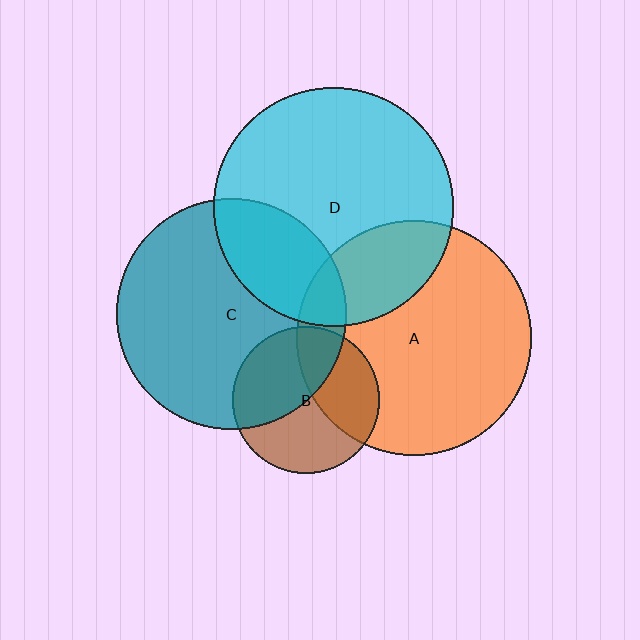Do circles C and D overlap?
Yes.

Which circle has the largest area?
Circle D (cyan).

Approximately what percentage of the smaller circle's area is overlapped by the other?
Approximately 25%.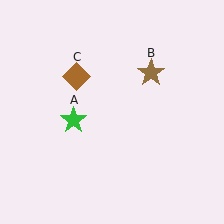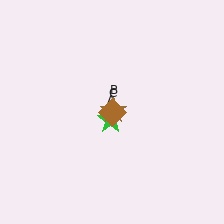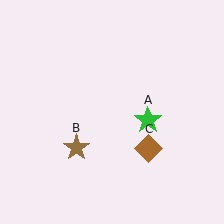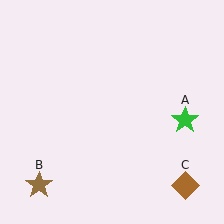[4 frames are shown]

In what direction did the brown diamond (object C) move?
The brown diamond (object C) moved down and to the right.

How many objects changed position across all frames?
3 objects changed position: green star (object A), brown star (object B), brown diamond (object C).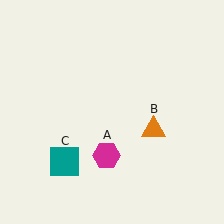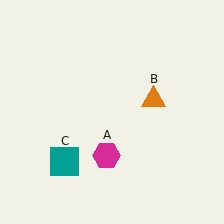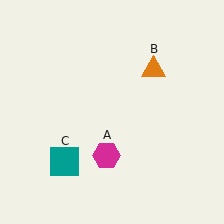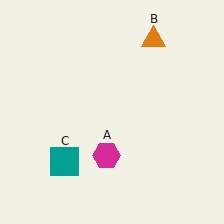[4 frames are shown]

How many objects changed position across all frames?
1 object changed position: orange triangle (object B).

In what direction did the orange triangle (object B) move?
The orange triangle (object B) moved up.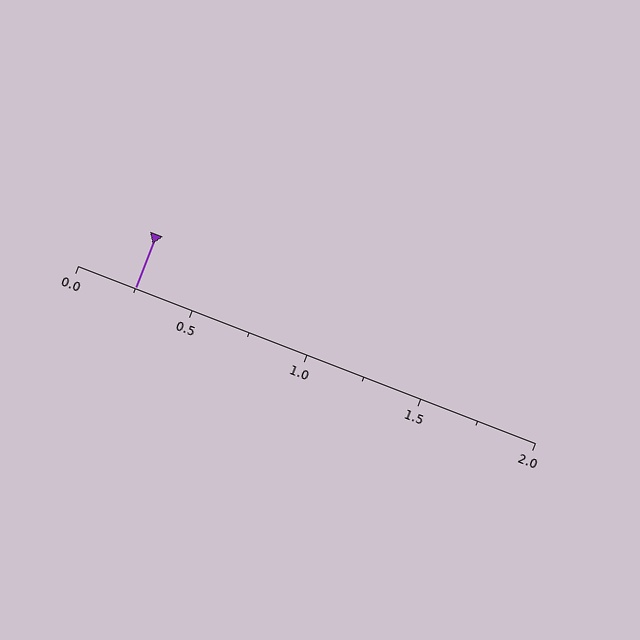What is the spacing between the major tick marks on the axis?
The major ticks are spaced 0.5 apart.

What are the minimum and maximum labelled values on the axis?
The axis runs from 0.0 to 2.0.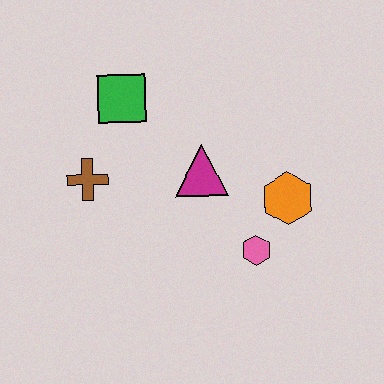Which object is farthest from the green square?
The pink hexagon is farthest from the green square.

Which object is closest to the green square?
The brown cross is closest to the green square.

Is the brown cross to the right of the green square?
No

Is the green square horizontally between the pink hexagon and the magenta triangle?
No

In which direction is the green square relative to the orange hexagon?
The green square is to the left of the orange hexagon.